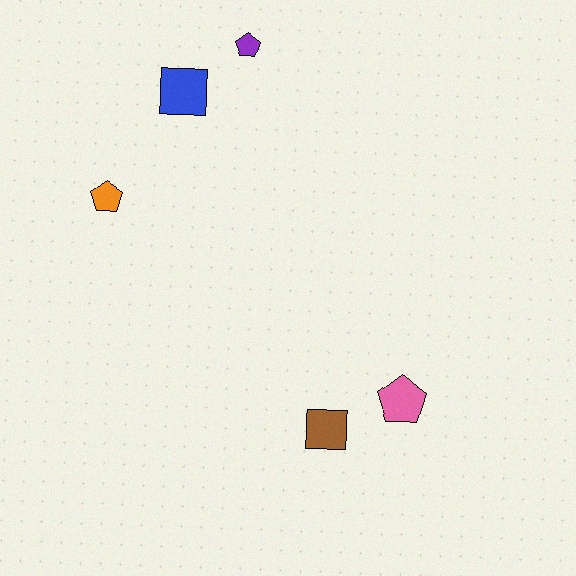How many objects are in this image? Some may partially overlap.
There are 5 objects.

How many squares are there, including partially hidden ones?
There are 2 squares.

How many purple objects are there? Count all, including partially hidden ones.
There is 1 purple object.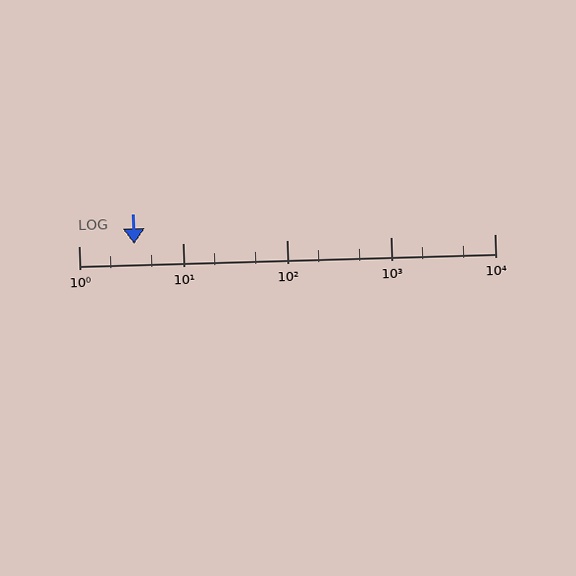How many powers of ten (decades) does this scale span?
The scale spans 4 decades, from 1 to 10000.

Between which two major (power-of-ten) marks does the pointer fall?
The pointer is between 1 and 10.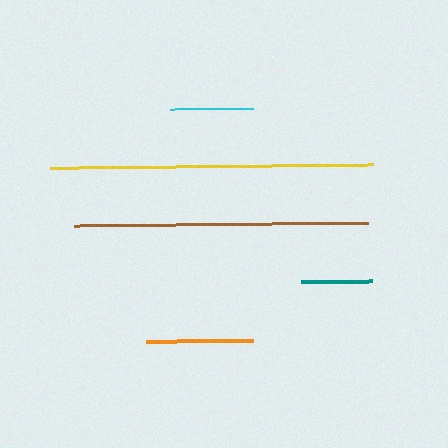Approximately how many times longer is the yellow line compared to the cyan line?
The yellow line is approximately 3.9 times the length of the cyan line.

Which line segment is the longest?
The yellow line is the longest at approximately 323 pixels.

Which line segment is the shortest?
The teal line is the shortest at approximately 71 pixels.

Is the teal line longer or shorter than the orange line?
The orange line is longer than the teal line.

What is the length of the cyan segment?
The cyan segment is approximately 82 pixels long.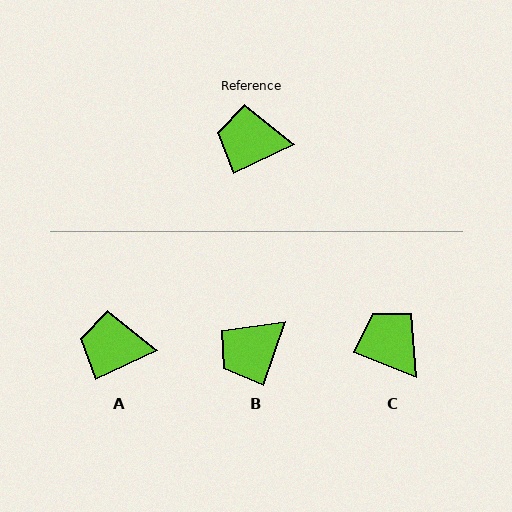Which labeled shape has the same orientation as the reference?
A.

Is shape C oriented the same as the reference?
No, it is off by about 46 degrees.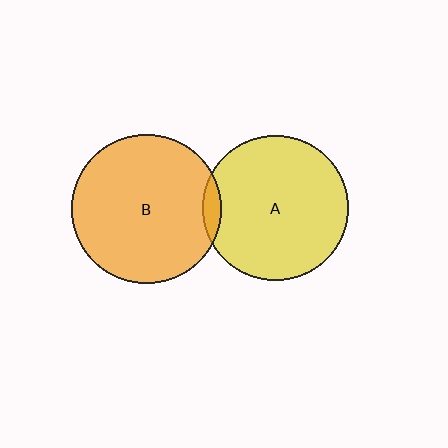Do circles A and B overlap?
Yes.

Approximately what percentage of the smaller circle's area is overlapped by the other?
Approximately 5%.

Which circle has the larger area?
Circle B (orange).